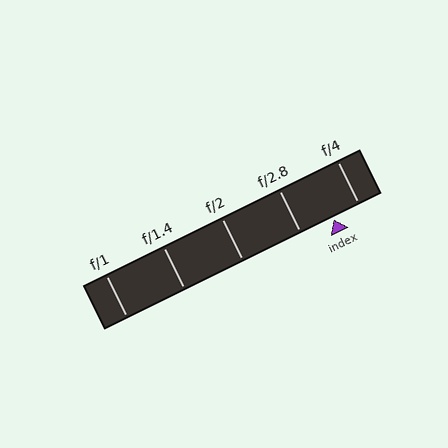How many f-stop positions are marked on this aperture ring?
There are 5 f-stop positions marked.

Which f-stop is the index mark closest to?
The index mark is closest to f/4.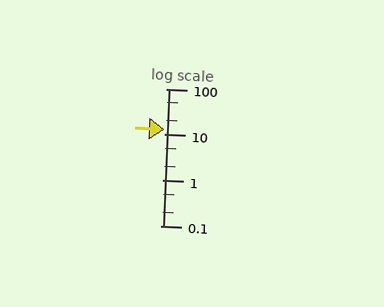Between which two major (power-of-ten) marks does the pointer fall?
The pointer is between 10 and 100.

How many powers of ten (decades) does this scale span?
The scale spans 3 decades, from 0.1 to 100.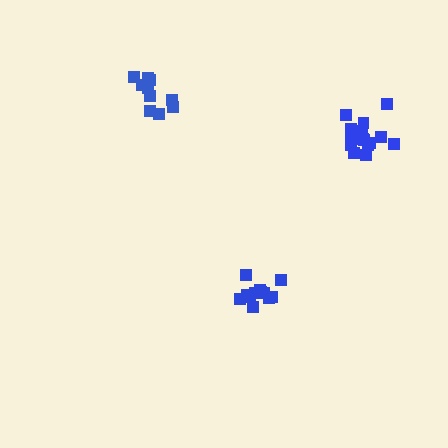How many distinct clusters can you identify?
There are 3 distinct clusters.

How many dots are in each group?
Group 1: 12 dots, Group 2: 11 dots, Group 3: 16 dots (39 total).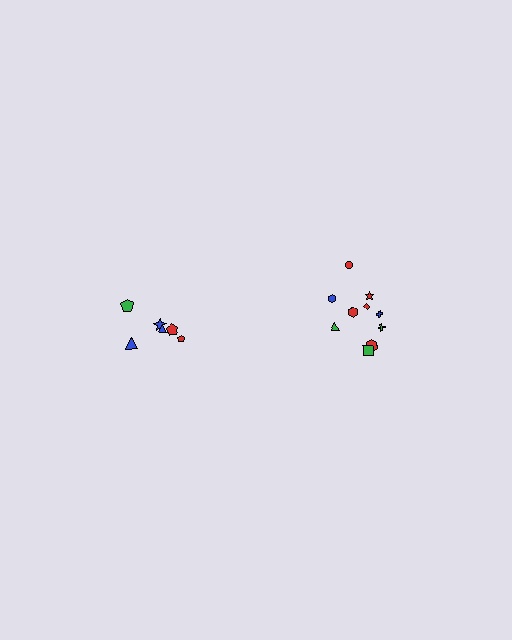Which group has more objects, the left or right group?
The right group.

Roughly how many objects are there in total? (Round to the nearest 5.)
Roughly 15 objects in total.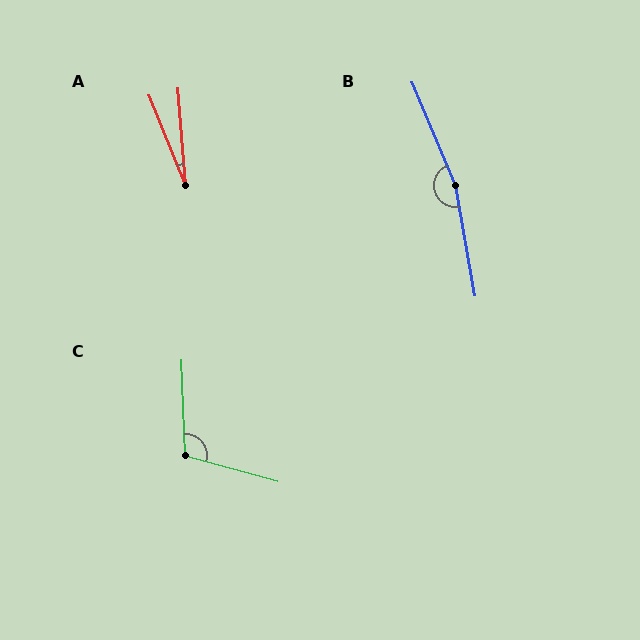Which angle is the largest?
B, at approximately 167 degrees.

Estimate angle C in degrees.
Approximately 108 degrees.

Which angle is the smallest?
A, at approximately 18 degrees.